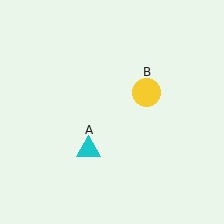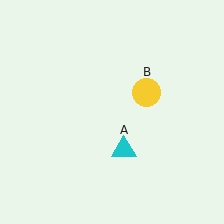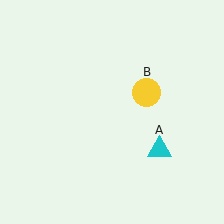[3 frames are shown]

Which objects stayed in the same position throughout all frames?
Yellow circle (object B) remained stationary.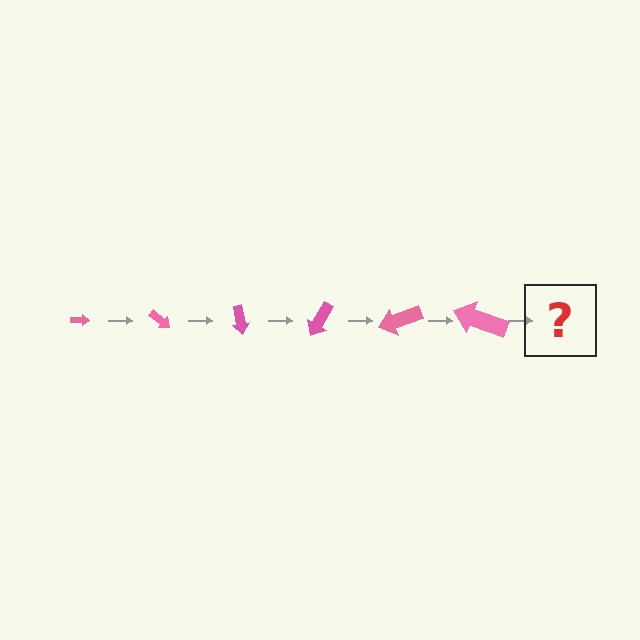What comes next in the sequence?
The next element should be an arrow, larger than the previous one and rotated 240 degrees from the start.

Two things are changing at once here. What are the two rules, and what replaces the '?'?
The two rules are that the arrow grows larger each step and it rotates 40 degrees each step. The '?' should be an arrow, larger than the previous one and rotated 240 degrees from the start.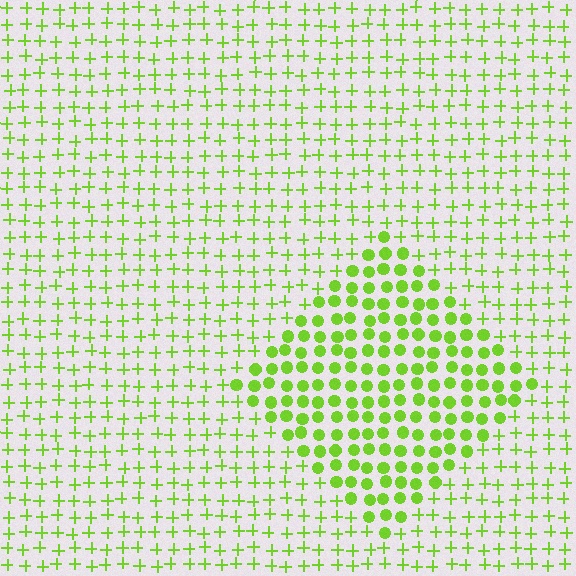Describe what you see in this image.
The image is filled with small lime elements arranged in a uniform grid. A diamond-shaped region contains circles, while the surrounding area contains plus signs. The boundary is defined purely by the change in element shape.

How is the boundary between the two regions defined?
The boundary is defined by a change in element shape: circles inside vs. plus signs outside. All elements share the same color and spacing.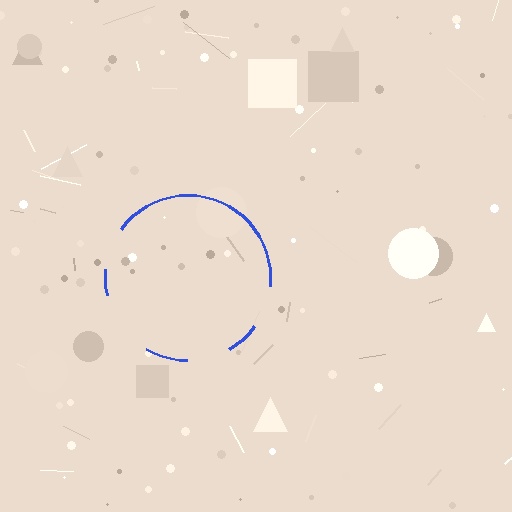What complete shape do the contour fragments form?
The contour fragments form a circle.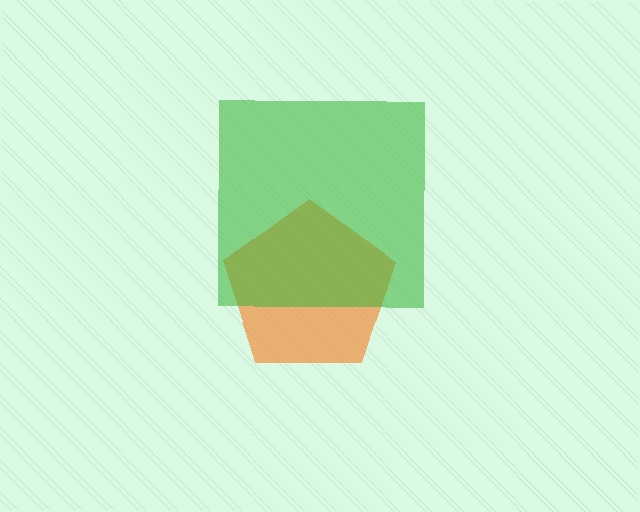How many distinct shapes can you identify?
There are 2 distinct shapes: an orange pentagon, a green square.